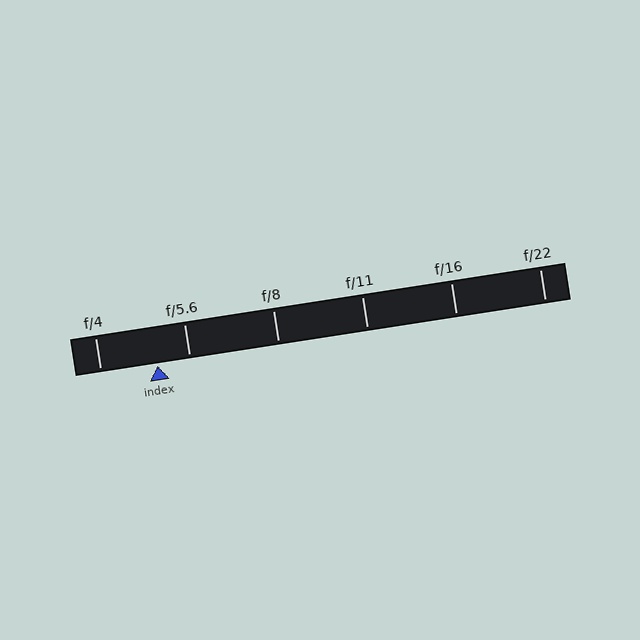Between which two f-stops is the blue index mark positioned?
The index mark is between f/4 and f/5.6.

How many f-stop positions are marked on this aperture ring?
There are 6 f-stop positions marked.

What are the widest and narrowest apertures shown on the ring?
The widest aperture shown is f/4 and the narrowest is f/22.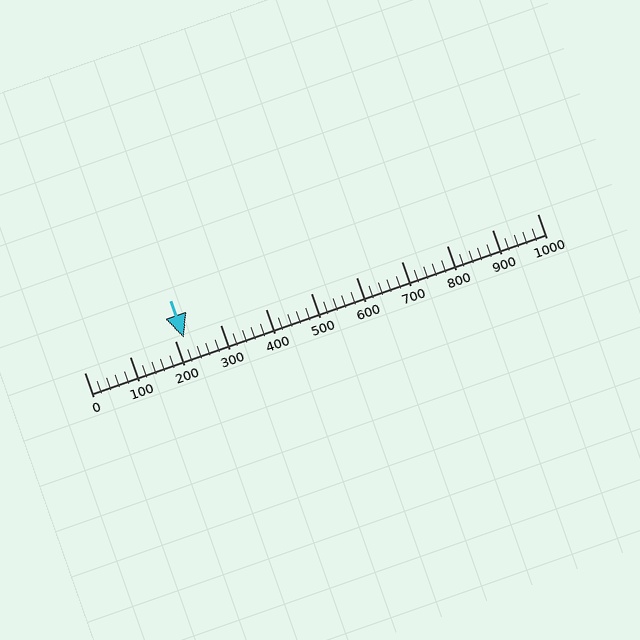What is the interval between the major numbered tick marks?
The major tick marks are spaced 100 units apart.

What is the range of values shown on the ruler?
The ruler shows values from 0 to 1000.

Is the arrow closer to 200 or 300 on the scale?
The arrow is closer to 200.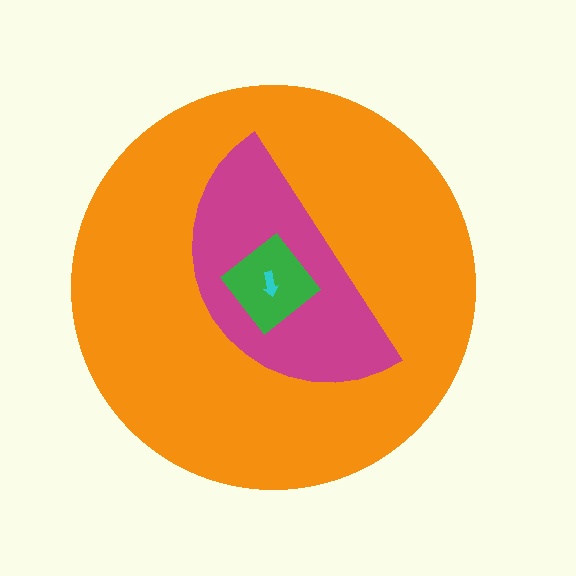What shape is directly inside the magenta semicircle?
The green diamond.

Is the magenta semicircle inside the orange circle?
Yes.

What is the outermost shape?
The orange circle.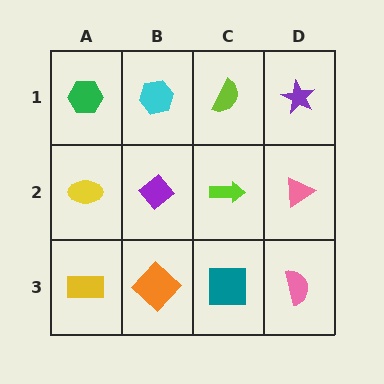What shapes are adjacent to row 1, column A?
A yellow ellipse (row 2, column A), a cyan hexagon (row 1, column B).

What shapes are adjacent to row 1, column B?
A purple diamond (row 2, column B), a green hexagon (row 1, column A), a lime semicircle (row 1, column C).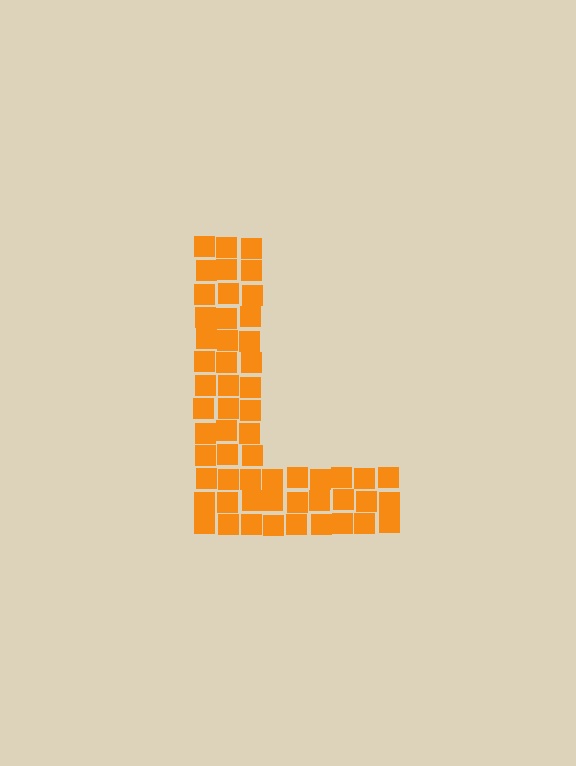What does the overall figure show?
The overall figure shows the letter L.